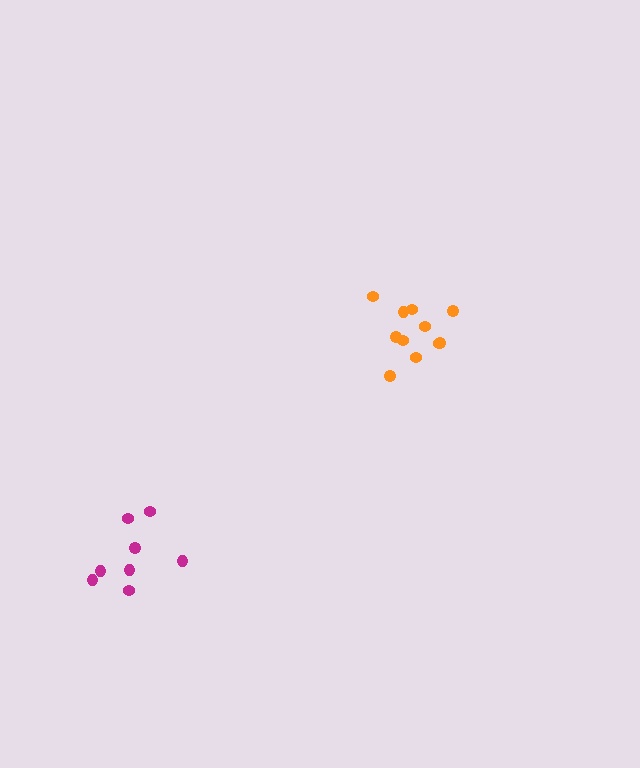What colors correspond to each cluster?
The clusters are colored: orange, magenta.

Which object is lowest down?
The magenta cluster is bottommost.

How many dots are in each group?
Group 1: 11 dots, Group 2: 8 dots (19 total).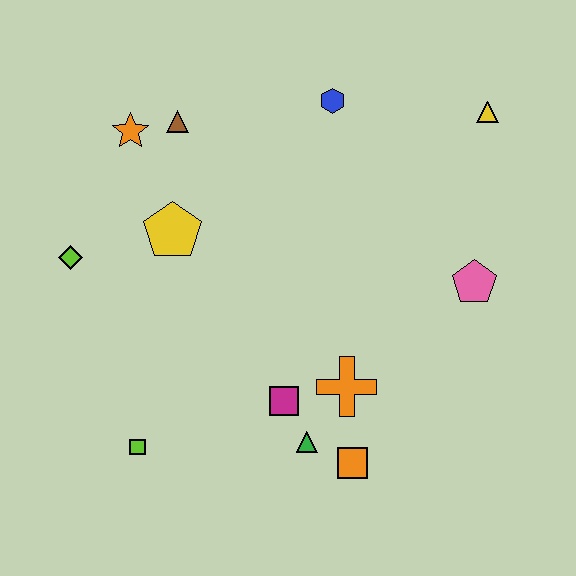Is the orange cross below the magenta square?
No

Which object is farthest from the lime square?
The yellow triangle is farthest from the lime square.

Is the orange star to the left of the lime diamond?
No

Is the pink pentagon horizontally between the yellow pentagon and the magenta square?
No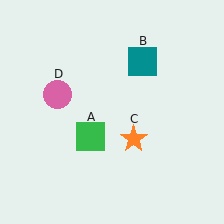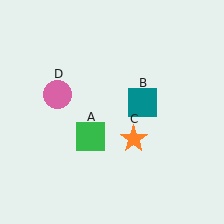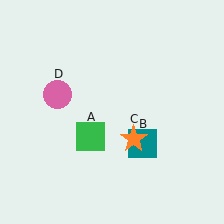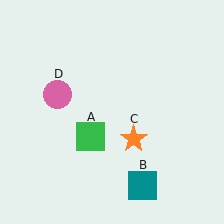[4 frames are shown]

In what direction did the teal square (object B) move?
The teal square (object B) moved down.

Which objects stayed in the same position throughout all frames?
Green square (object A) and orange star (object C) and pink circle (object D) remained stationary.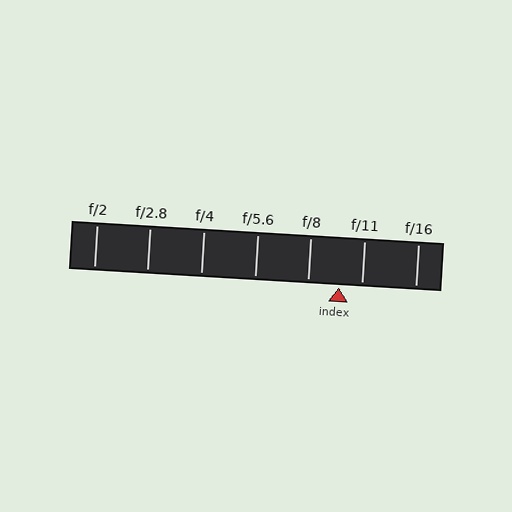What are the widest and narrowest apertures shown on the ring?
The widest aperture shown is f/2 and the narrowest is f/16.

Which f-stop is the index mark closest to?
The index mark is closest to f/11.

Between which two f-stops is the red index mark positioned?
The index mark is between f/8 and f/11.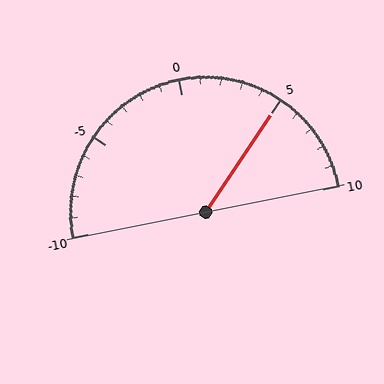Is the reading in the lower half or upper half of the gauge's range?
The reading is in the upper half of the range (-10 to 10).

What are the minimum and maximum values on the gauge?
The gauge ranges from -10 to 10.